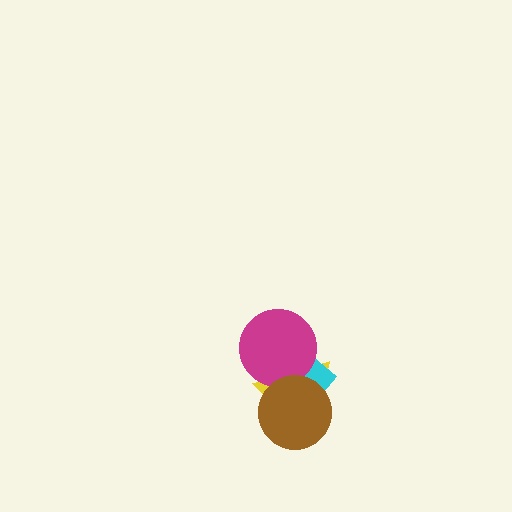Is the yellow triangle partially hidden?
Yes, it is partially covered by another shape.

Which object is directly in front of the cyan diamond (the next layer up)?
The magenta circle is directly in front of the cyan diamond.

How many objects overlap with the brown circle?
3 objects overlap with the brown circle.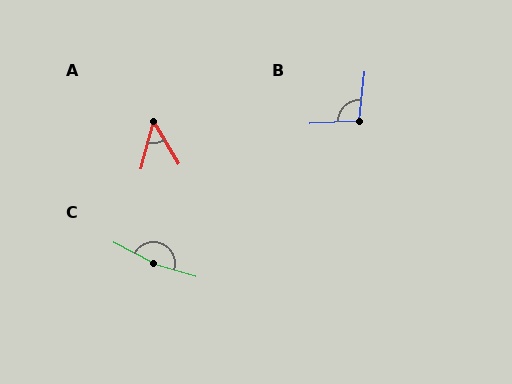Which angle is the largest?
C, at approximately 169 degrees.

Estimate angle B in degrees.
Approximately 99 degrees.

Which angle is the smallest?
A, at approximately 46 degrees.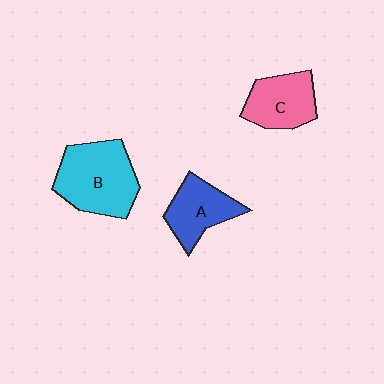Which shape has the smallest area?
Shape A (blue).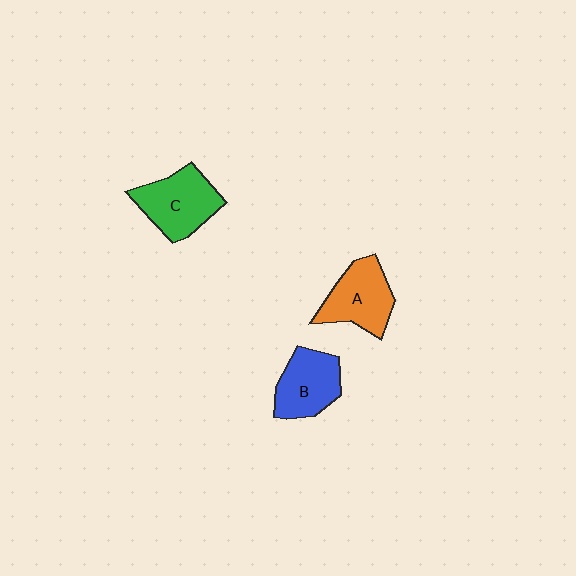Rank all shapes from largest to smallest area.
From largest to smallest: C (green), A (orange), B (blue).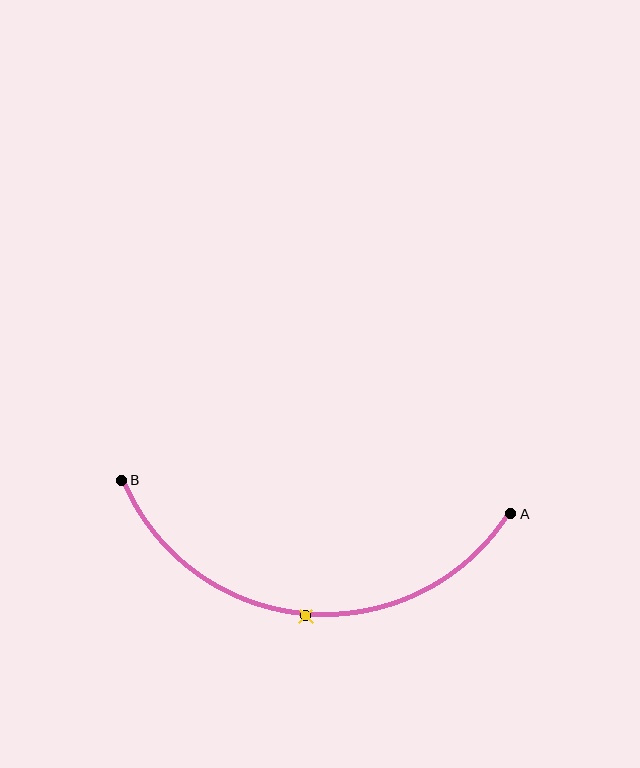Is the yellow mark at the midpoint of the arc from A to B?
Yes. The yellow mark lies on the arc at equal arc-length from both A and B — it is the arc midpoint.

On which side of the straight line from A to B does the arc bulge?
The arc bulges below the straight line connecting A and B.